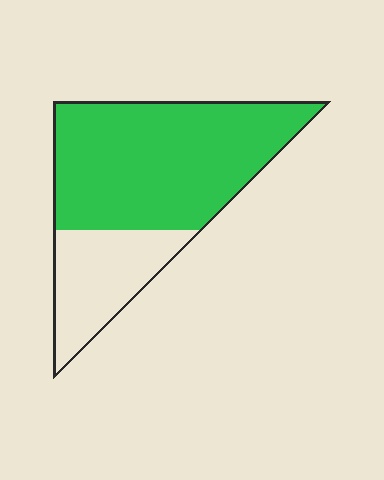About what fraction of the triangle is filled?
About three quarters (3/4).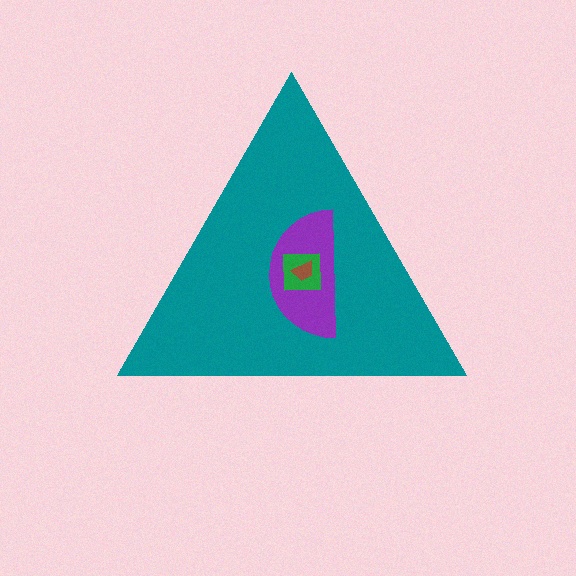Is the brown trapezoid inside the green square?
Yes.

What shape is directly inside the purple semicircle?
The green square.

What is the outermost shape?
The teal triangle.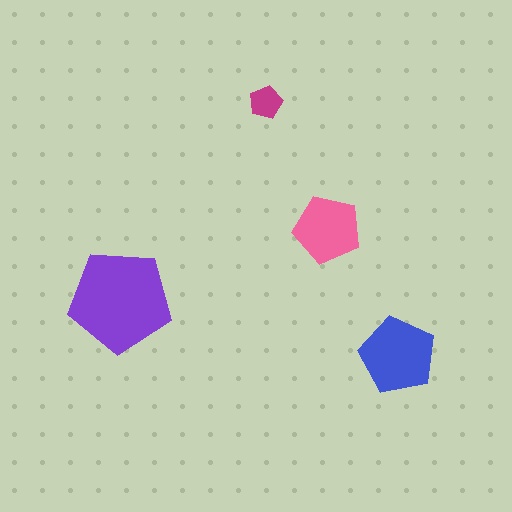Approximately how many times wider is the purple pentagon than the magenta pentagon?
About 3 times wider.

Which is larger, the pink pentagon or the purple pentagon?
The purple one.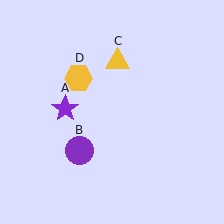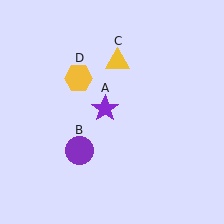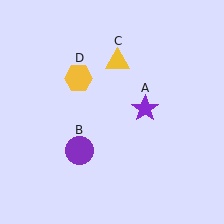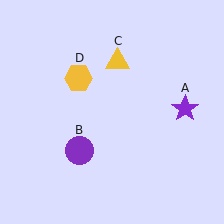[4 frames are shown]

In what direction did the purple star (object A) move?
The purple star (object A) moved right.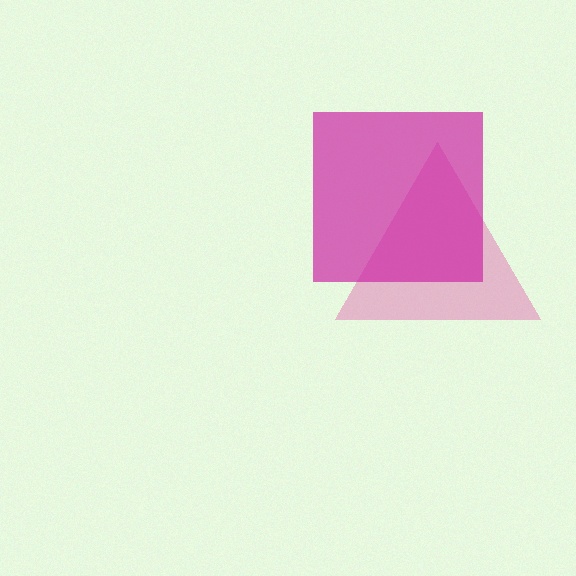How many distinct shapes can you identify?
There are 2 distinct shapes: a pink triangle, a magenta square.